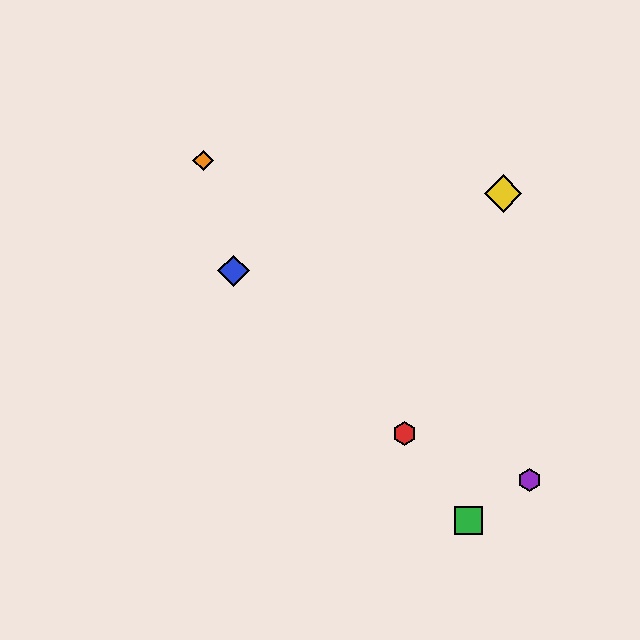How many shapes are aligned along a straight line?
3 shapes (the red hexagon, the green square, the orange diamond) are aligned along a straight line.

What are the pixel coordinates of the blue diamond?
The blue diamond is at (234, 271).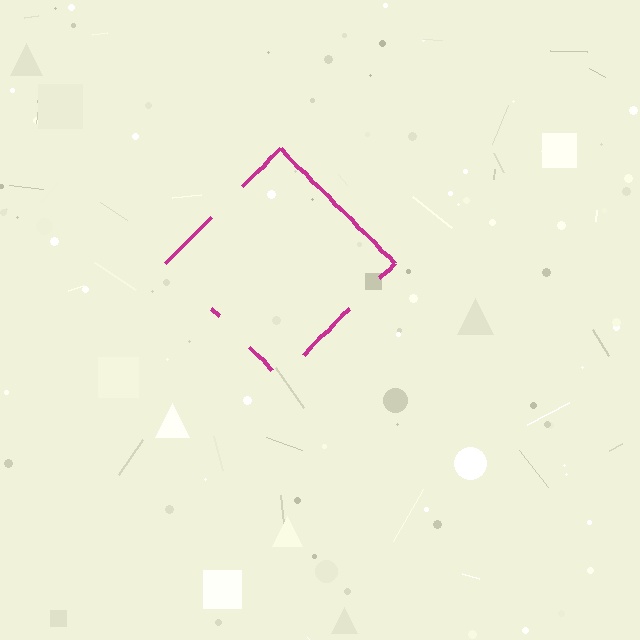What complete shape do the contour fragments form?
The contour fragments form a diamond.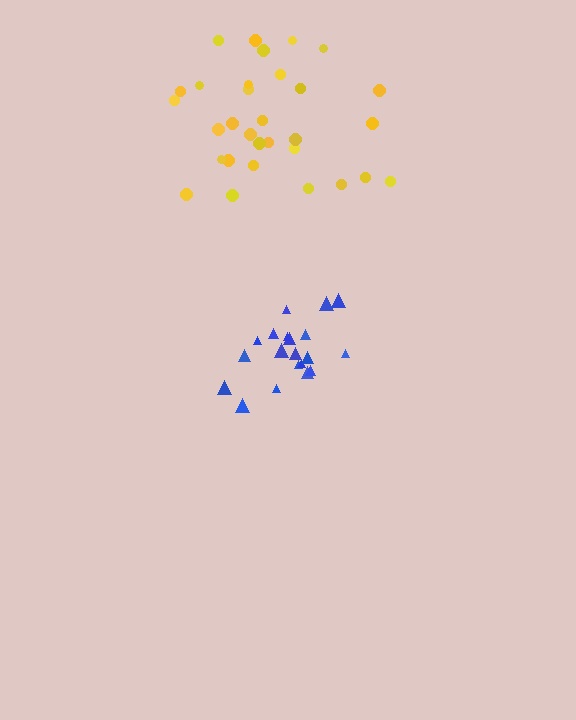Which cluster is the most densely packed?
Blue.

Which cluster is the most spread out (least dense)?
Yellow.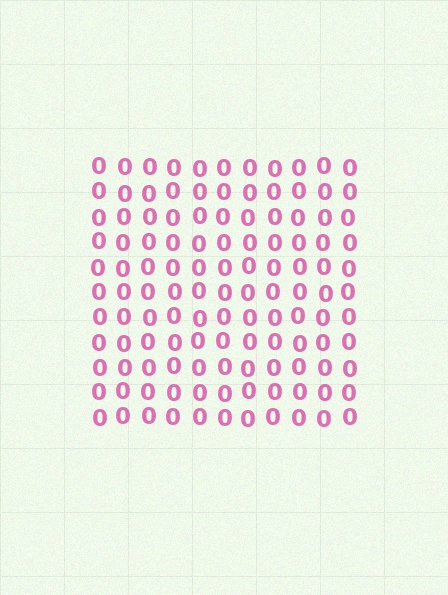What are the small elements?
The small elements are digit 0's.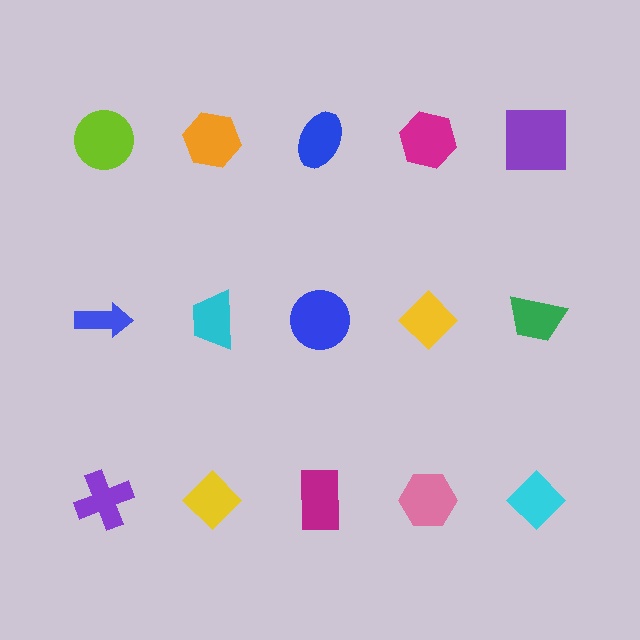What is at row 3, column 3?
A magenta rectangle.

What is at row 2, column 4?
A yellow diamond.